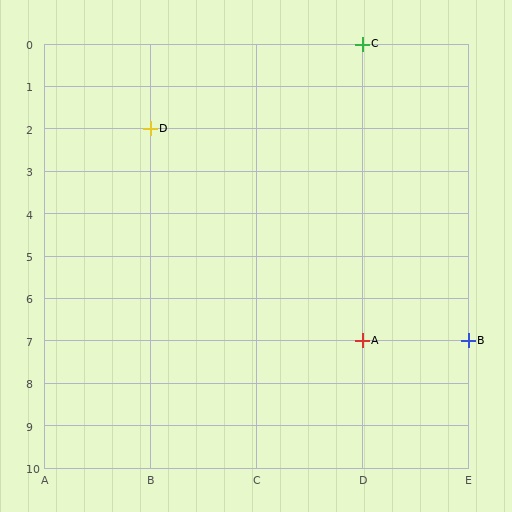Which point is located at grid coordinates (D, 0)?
Point C is at (D, 0).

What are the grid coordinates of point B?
Point B is at grid coordinates (E, 7).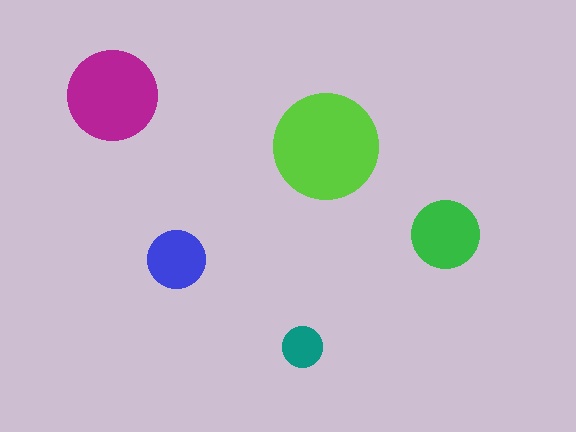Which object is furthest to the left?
The magenta circle is leftmost.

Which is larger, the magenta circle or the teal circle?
The magenta one.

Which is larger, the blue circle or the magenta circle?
The magenta one.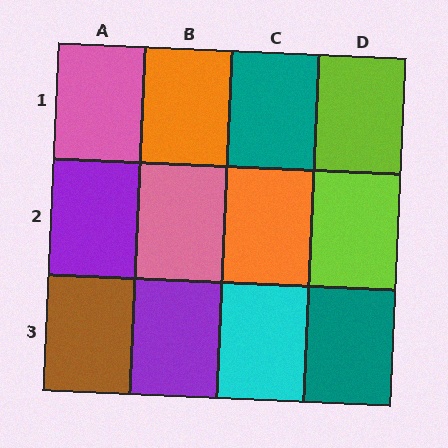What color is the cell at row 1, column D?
Lime.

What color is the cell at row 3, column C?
Cyan.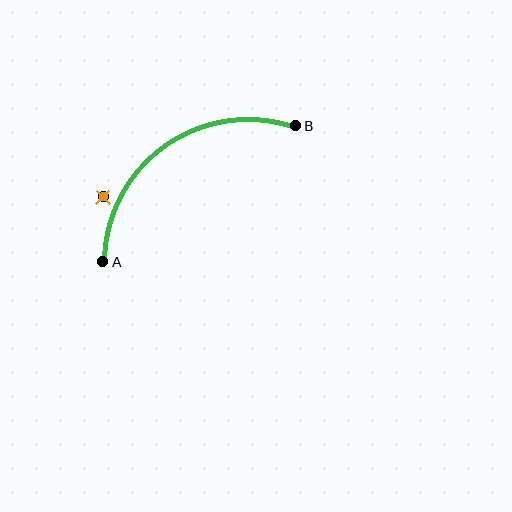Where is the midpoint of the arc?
The arc midpoint is the point on the curve farthest from the straight line joining A and B. It sits above and to the left of that line.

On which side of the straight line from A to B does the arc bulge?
The arc bulges above and to the left of the straight line connecting A and B.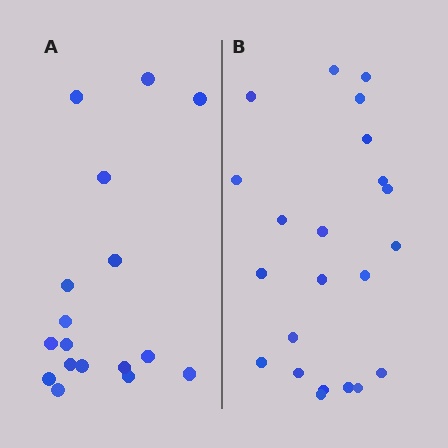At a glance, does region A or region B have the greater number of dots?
Region B (the right region) has more dots.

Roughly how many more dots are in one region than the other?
Region B has about 5 more dots than region A.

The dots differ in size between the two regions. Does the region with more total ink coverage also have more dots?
No. Region A has more total ink coverage because its dots are larger, but region B actually contains more individual dots. Total area can be misleading — the number of items is what matters here.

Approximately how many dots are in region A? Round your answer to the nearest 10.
About 20 dots. (The exact count is 17, which rounds to 20.)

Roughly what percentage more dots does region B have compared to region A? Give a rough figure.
About 30% more.